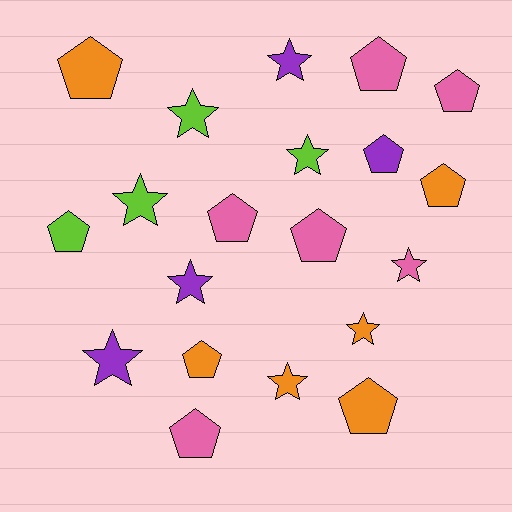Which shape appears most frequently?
Pentagon, with 11 objects.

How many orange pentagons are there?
There are 4 orange pentagons.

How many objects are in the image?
There are 20 objects.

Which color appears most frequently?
Pink, with 6 objects.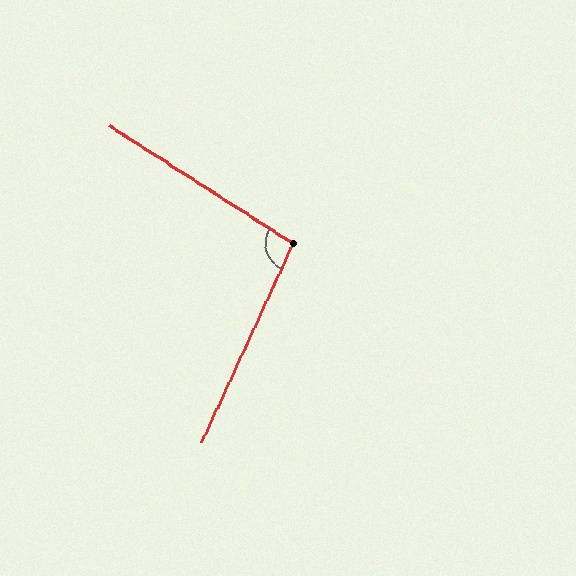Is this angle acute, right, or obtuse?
It is obtuse.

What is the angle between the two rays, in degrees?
Approximately 98 degrees.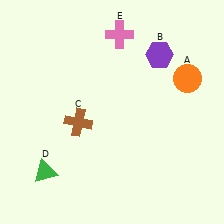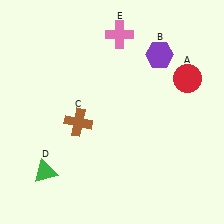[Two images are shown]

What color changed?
The circle (A) changed from orange in Image 1 to red in Image 2.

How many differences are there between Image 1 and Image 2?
There is 1 difference between the two images.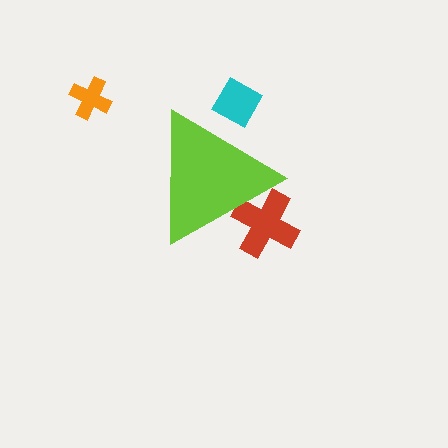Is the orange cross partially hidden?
No, the orange cross is fully visible.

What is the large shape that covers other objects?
A lime triangle.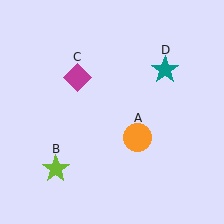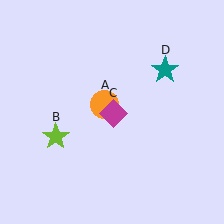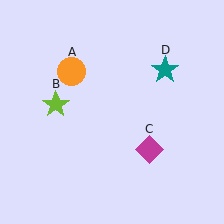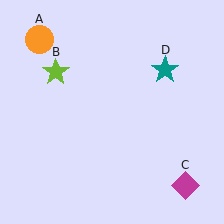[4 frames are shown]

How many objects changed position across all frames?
3 objects changed position: orange circle (object A), lime star (object B), magenta diamond (object C).